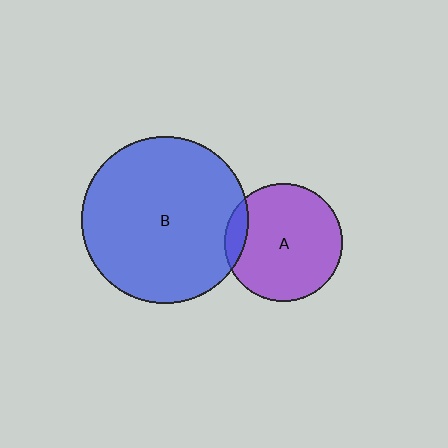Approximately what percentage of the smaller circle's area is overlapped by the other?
Approximately 10%.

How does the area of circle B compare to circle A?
Approximately 2.0 times.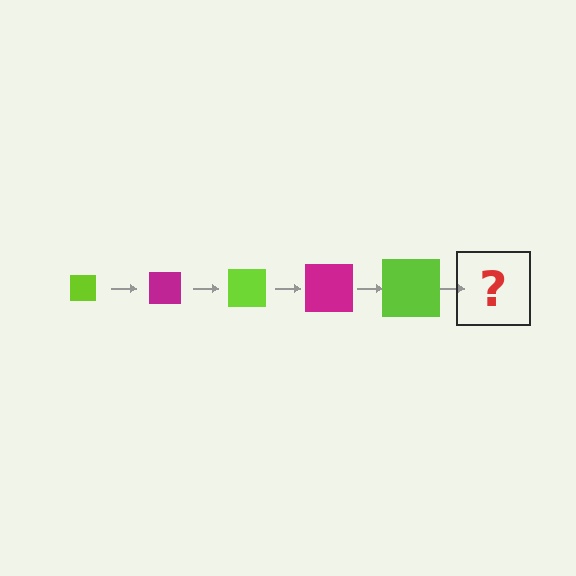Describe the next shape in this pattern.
It should be a magenta square, larger than the previous one.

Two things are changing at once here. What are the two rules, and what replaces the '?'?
The two rules are that the square grows larger each step and the color cycles through lime and magenta. The '?' should be a magenta square, larger than the previous one.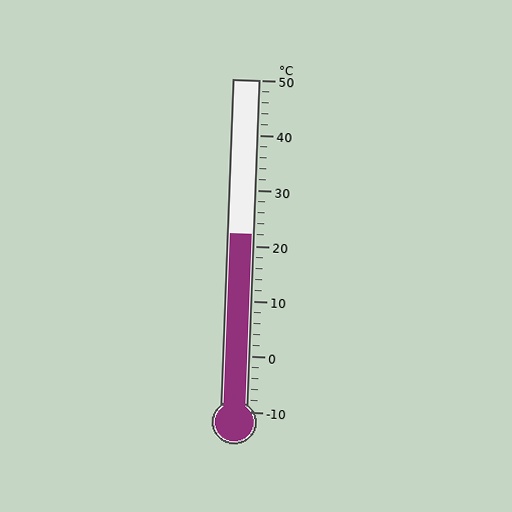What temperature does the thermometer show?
The thermometer shows approximately 22°C.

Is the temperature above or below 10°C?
The temperature is above 10°C.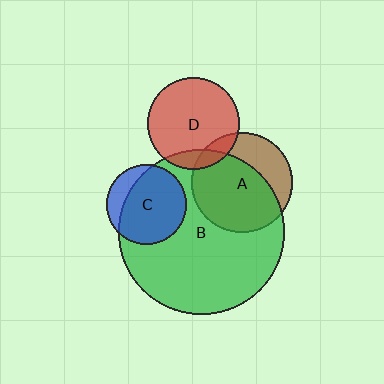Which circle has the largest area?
Circle B (green).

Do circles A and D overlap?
Yes.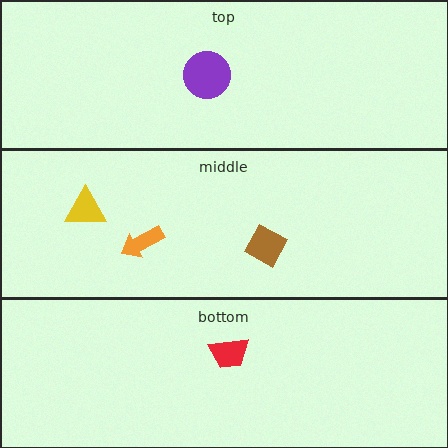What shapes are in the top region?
The purple circle.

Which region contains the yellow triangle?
The middle region.